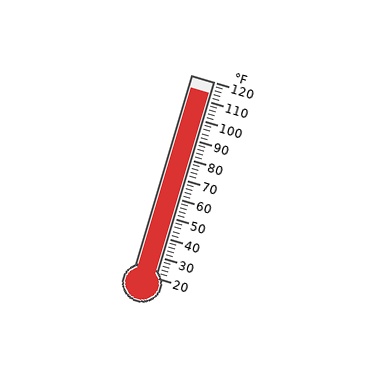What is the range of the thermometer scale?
The thermometer scale ranges from 20°F to 120°F.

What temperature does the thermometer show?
The thermometer shows approximately 114°F.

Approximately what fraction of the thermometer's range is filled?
The thermometer is filled to approximately 95% of its range.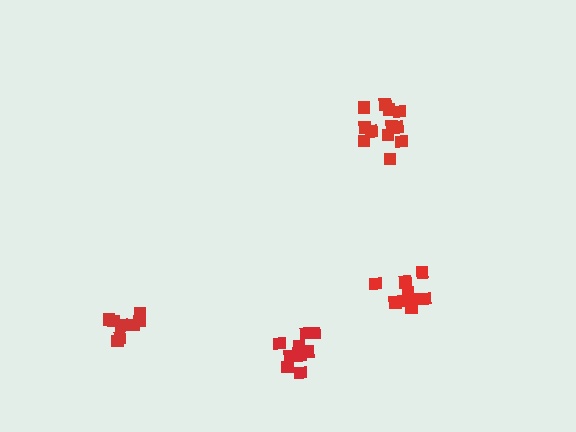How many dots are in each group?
Group 1: 12 dots, Group 2: 8 dots, Group 3: 10 dots, Group 4: 10 dots (40 total).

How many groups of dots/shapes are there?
There are 4 groups.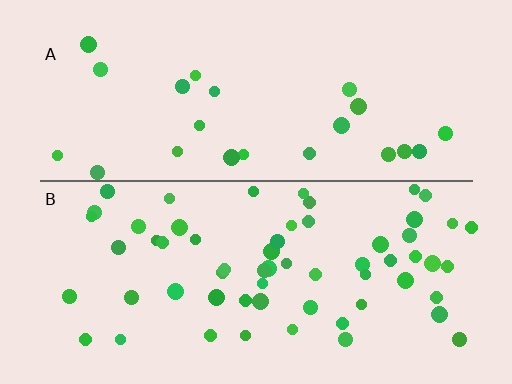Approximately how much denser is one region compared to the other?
Approximately 2.5× — region B over region A.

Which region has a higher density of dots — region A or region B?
B (the bottom).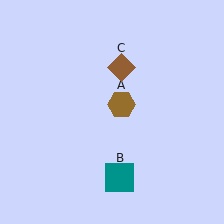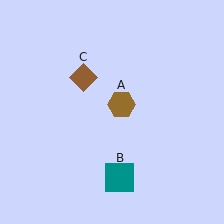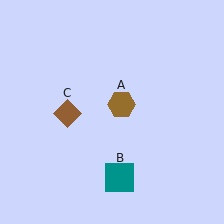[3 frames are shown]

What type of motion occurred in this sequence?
The brown diamond (object C) rotated counterclockwise around the center of the scene.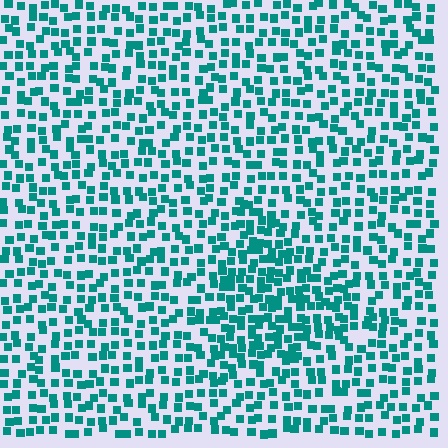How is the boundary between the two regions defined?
The boundary is defined by a change in element density (approximately 1.6x ratio). All elements are the same color, size, and shape.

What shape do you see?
I see a triangle.